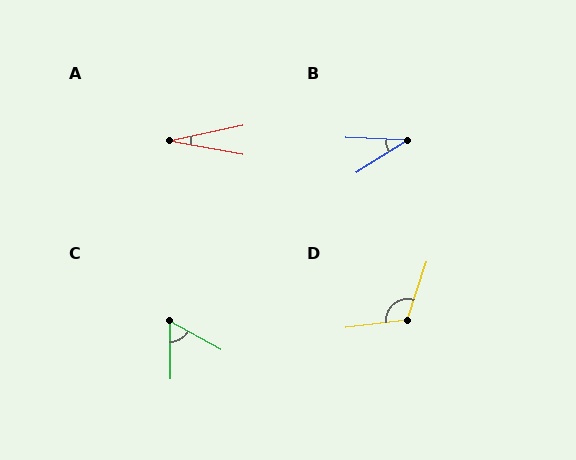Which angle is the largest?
D, at approximately 115 degrees.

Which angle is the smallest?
A, at approximately 22 degrees.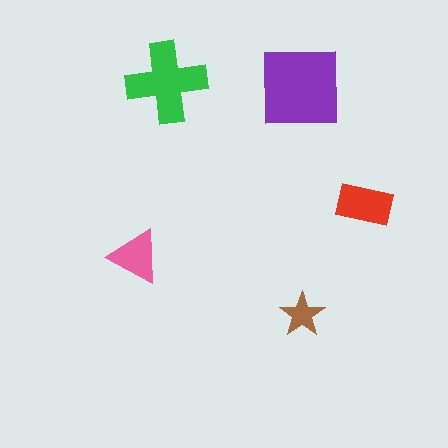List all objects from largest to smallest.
The purple square, the green cross, the red rectangle, the pink triangle, the brown star.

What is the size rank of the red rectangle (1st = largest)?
3rd.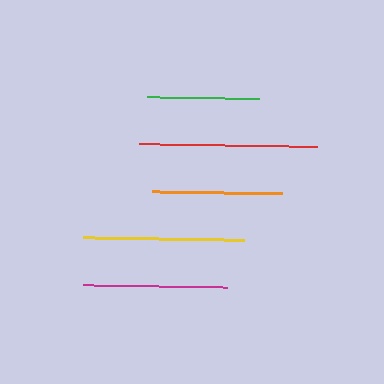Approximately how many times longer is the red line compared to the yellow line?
The red line is approximately 1.1 times the length of the yellow line.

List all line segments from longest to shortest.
From longest to shortest: red, yellow, magenta, orange, green.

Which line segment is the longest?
The red line is the longest at approximately 179 pixels.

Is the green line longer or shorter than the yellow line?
The yellow line is longer than the green line.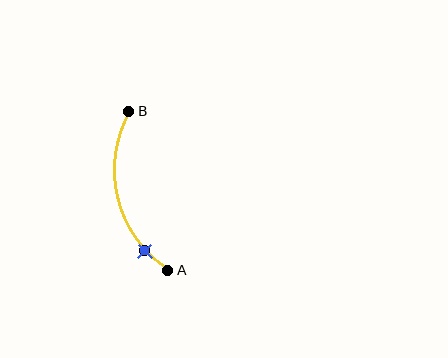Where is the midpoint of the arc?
The arc midpoint is the point on the curve farthest from the straight line joining A and B. It sits to the left of that line.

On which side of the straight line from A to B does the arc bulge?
The arc bulges to the left of the straight line connecting A and B.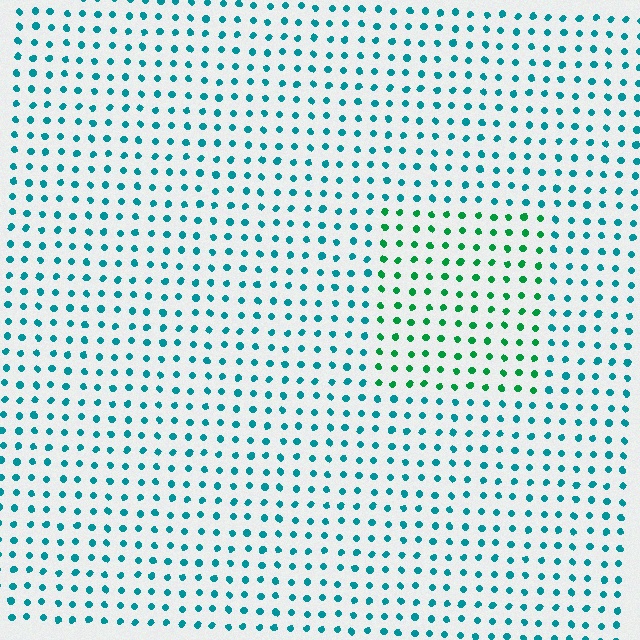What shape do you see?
I see a rectangle.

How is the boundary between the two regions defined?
The boundary is defined purely by a slight shift in hue (about 39 degrees). Spacing, size, and orientation are identical on both sides.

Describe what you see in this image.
The image is filled with small teal elements in a uniform arrangement. A rectangle-shaped region is visible where the elements are tinted to a slightly different hue, forming a subtle color boundary.